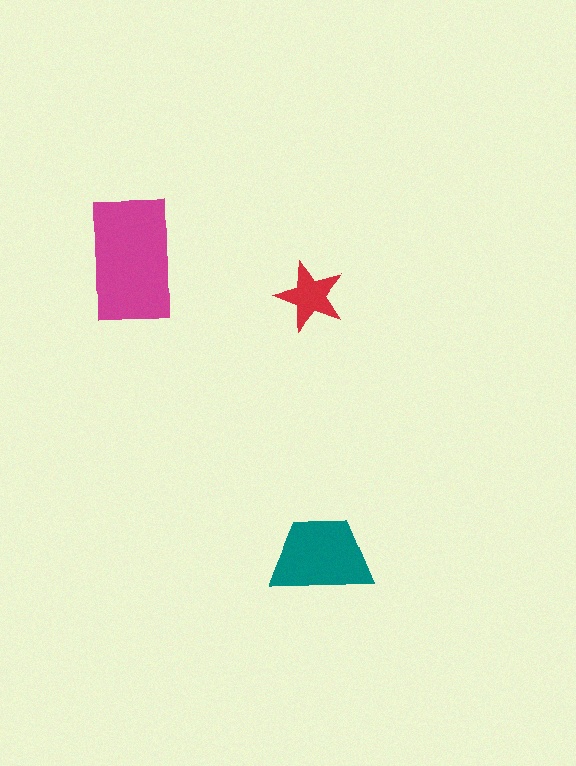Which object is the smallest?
The red star.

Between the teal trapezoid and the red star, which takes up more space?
The teal trapezoid.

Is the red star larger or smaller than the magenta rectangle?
Smaller.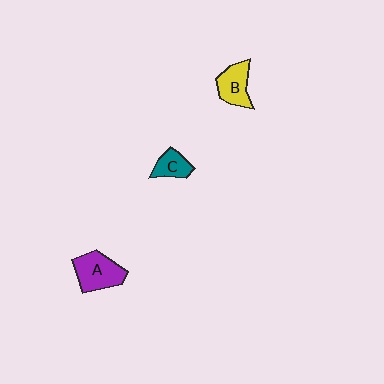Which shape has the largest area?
Shape A (purple).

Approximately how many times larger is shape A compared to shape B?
Approximately 1.3 times.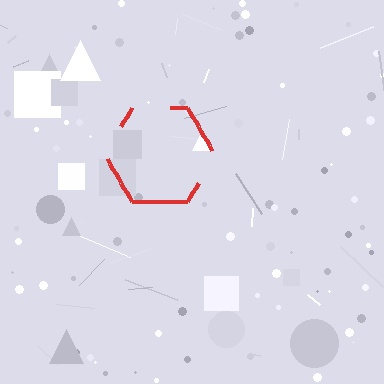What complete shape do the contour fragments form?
The contour fragments form a hexagon.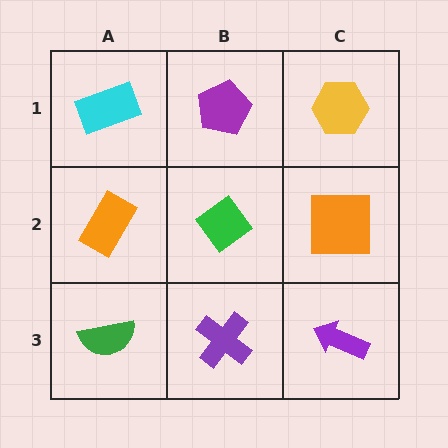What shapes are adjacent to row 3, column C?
An orange square (row 2, column C), a purple cross (row 3, column B).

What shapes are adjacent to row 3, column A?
An orange rectangle (row 2, column A), a purple cross (row 3, column B).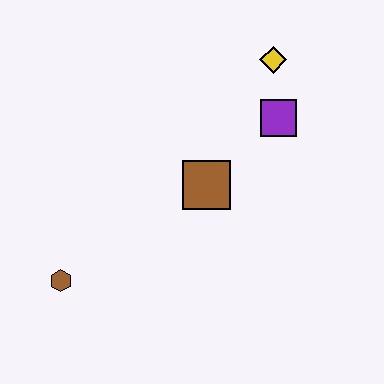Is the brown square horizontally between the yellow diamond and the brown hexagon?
Yes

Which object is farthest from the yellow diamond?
The brown hexagon is farthest from the yellow diamond.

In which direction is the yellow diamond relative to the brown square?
The yellow diamond is above the brown square.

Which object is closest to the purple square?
The yellow diamond is closest to the purple square.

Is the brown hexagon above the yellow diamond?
No